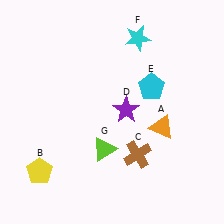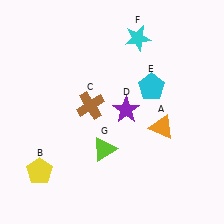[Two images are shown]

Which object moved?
The brown cross (C) moved up.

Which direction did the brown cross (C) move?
The brown cross (C) moved up.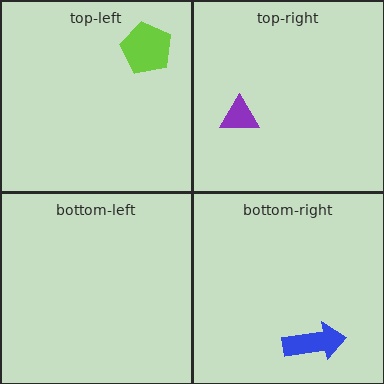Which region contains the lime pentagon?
The top-left region.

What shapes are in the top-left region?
The lime pentagon.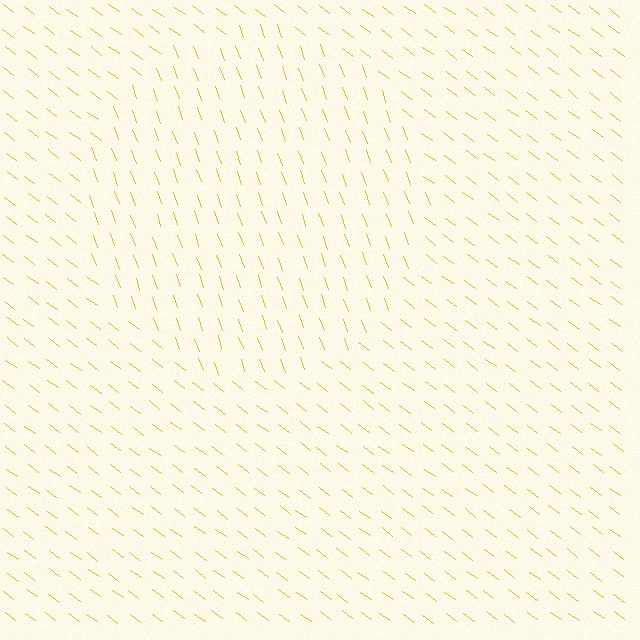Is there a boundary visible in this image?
Yes, there is a texture boundary formed by a change in line orientation.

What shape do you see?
I see a circle.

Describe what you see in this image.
The image is filled with small yellow line segments. A circle region in the image has lines oriented differently from the surrounding lines, creating a visible texture boundary.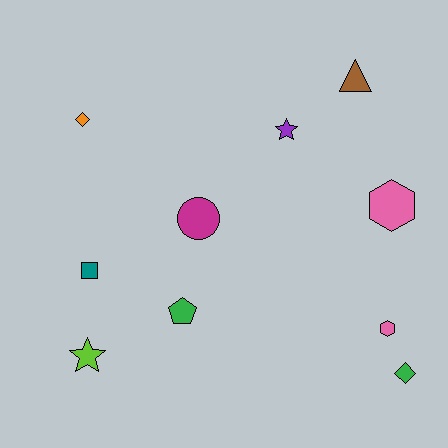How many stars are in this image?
There are 2 stars.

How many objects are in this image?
There are 10 objects.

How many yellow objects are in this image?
There are no yellow objects.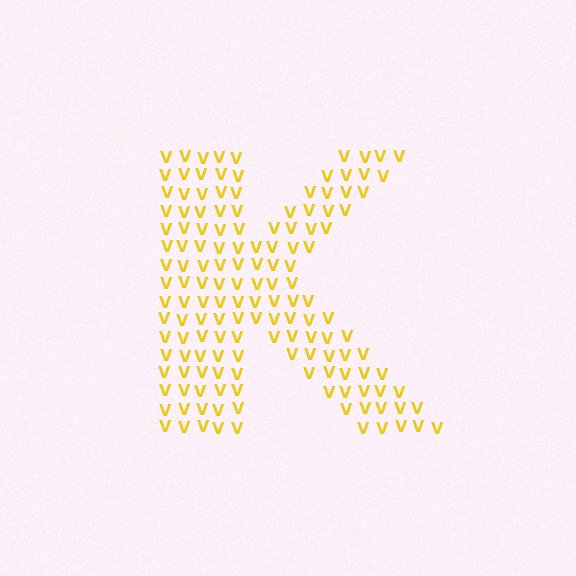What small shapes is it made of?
It is made of small letter V's.